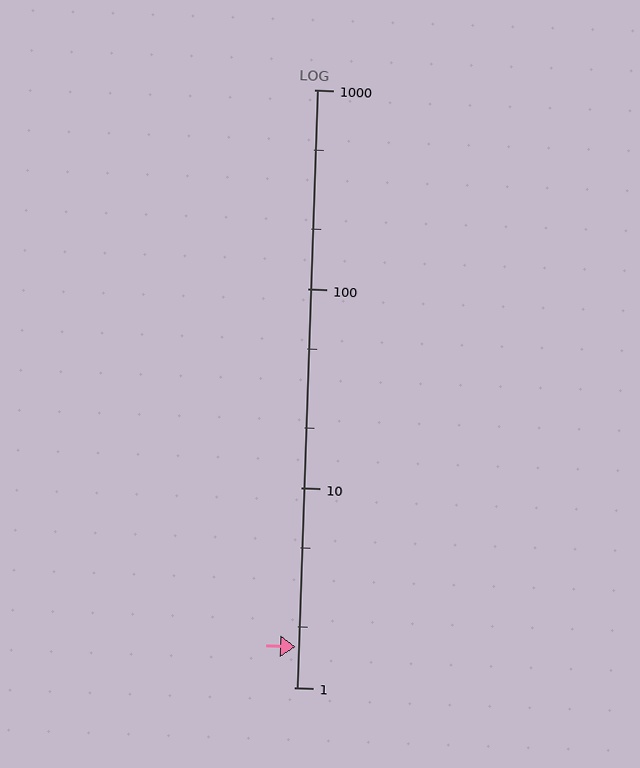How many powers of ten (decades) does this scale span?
The scale spans 3 decades, from 1 to 1000.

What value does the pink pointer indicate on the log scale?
The pointer indicates approximately 1.6.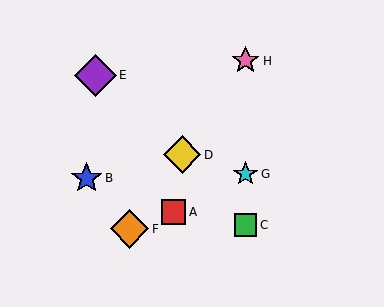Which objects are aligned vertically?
Objects C, G, H are aligned vertically.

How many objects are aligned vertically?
3 objects (C, G, H) are aligned vertically.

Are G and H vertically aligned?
Yes, both are at x≈246.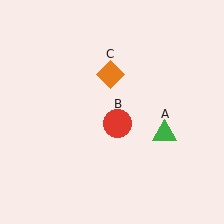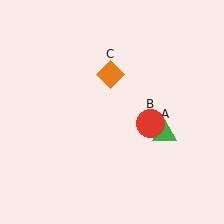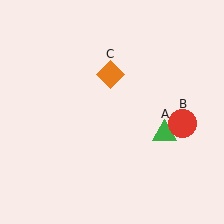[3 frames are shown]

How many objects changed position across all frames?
1 object changed position: red circle (object B).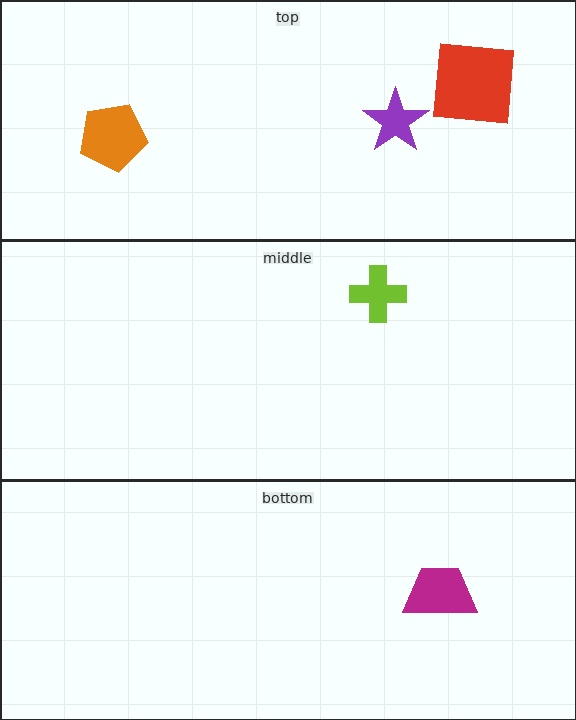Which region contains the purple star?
The top region.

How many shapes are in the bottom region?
1.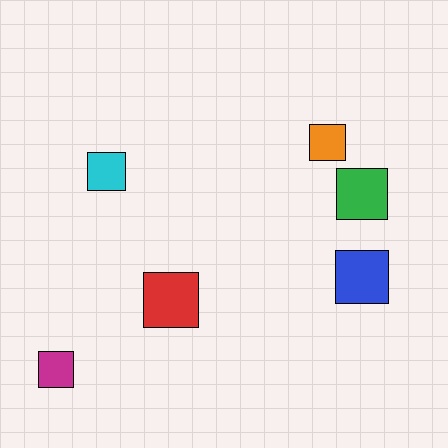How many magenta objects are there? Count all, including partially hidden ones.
There is 1 magenta object.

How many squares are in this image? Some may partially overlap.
There are 6 squares.